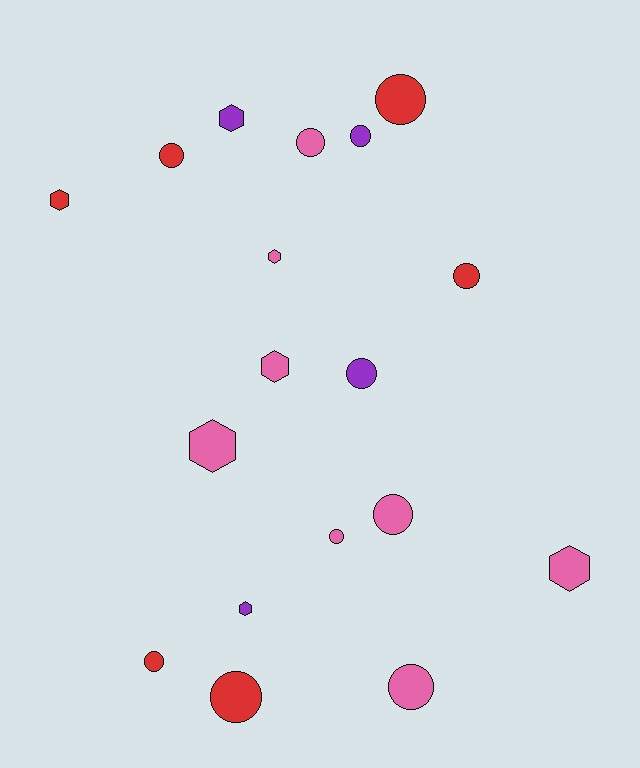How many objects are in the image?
There are 18 objects.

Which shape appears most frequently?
Circle, with 11 objects.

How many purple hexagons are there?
There are 2 purple hexagons.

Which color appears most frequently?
Pink, with 8 objects.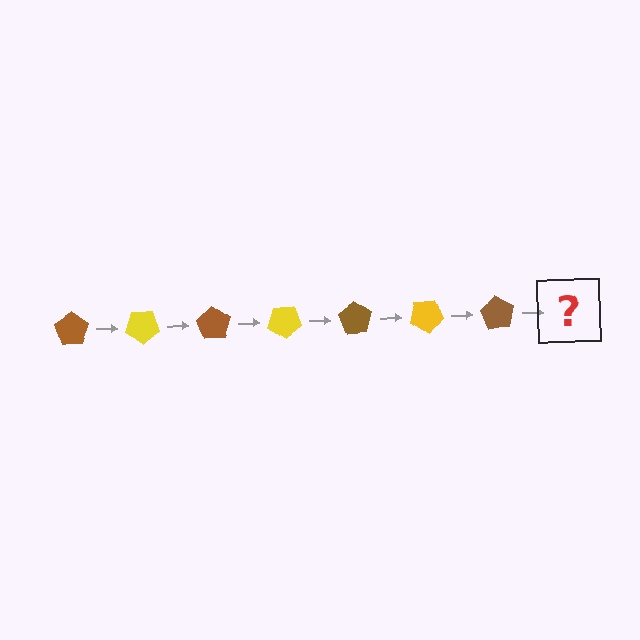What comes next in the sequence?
The next element should be a yellow pentagon, rotated 245 degrees from the start.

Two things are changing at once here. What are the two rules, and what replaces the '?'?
The two rules are that it rotates 35 degrees each step and the color cycles through brown and yellow. The '?' should be a yellow pentagon, rotated 245 degrees from the start.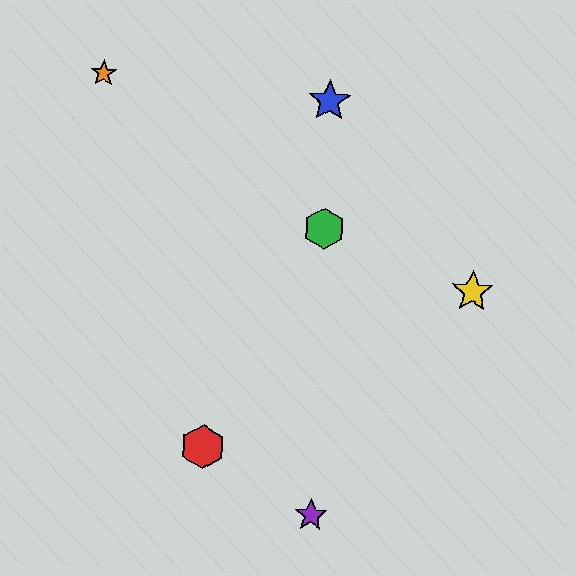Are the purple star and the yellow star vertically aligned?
No, the purple star is at x≈311 and the yellow star is at x≈472.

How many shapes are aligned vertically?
3 shapes (the blue star, the green hexagon, the purple star) are aligned vertically.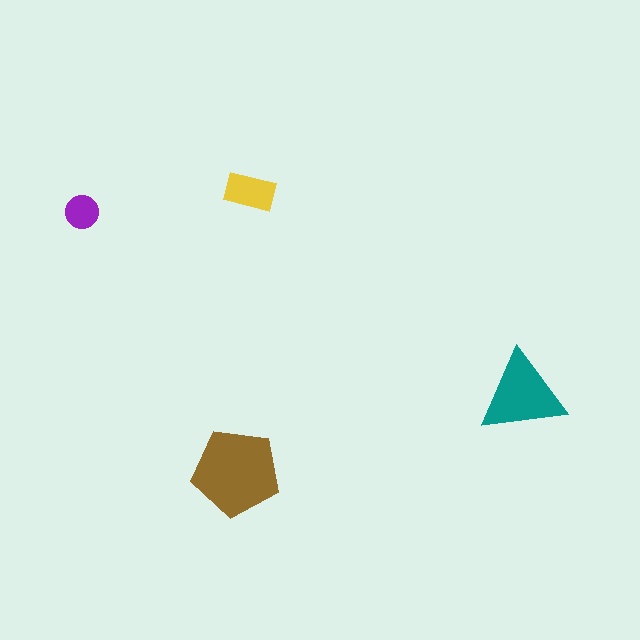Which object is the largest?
The brown pentagon.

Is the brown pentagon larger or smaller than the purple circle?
Larger.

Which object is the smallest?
The purple circle.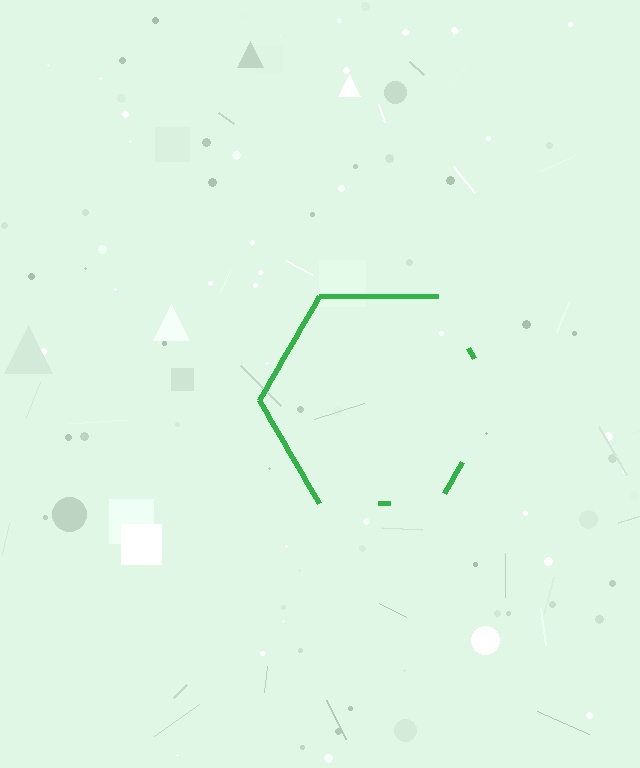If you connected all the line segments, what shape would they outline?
They would outline a hexagon.